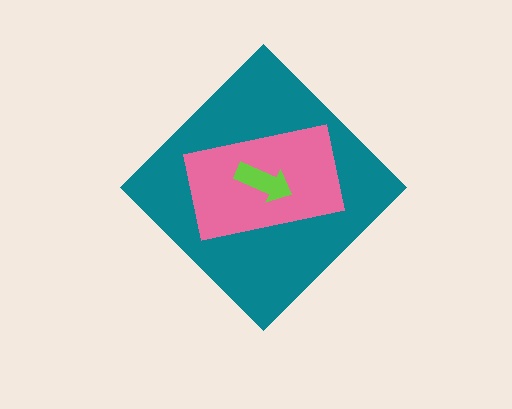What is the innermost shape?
The lime arrow.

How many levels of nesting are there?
3.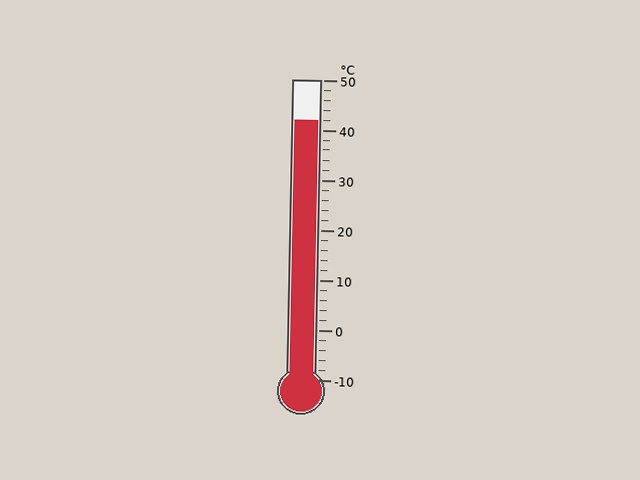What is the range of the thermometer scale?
The thermometer scale ranges from -10°C to 50°C.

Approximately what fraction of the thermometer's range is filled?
The thermometer is filled to approximately 85% of its range.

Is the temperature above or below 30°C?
The temperature is above 30°C.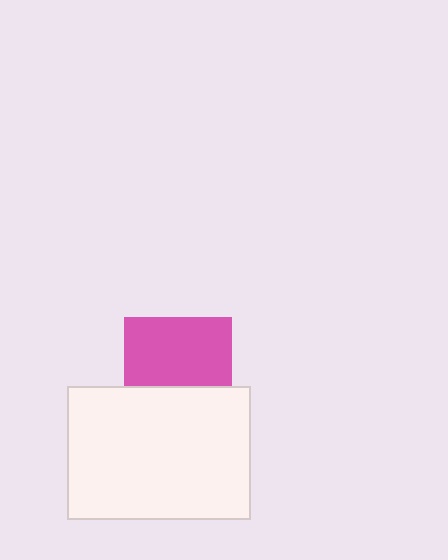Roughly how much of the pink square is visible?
About half of it is visible (roughly 63%).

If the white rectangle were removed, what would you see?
You would see the complete pink square.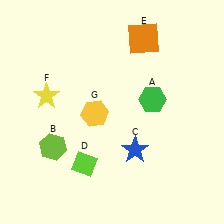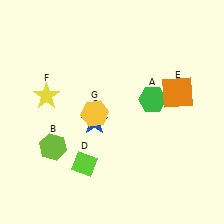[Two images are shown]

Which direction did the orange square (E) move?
The orange square (E) moved down.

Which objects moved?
The objects that moved are: the blue star (C), the orange square (E).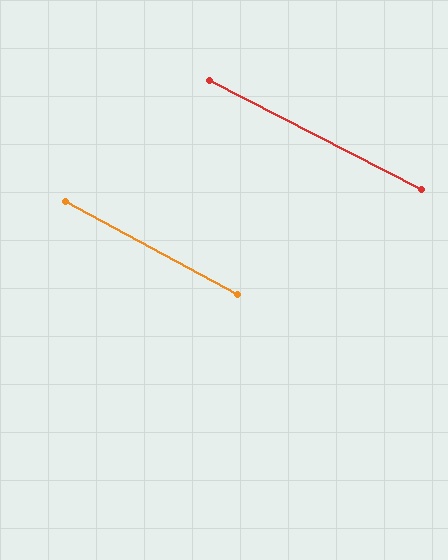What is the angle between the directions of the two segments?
Approximately 1 degree.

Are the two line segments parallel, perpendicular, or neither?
Parallel — their directions differ by only 1.1°.